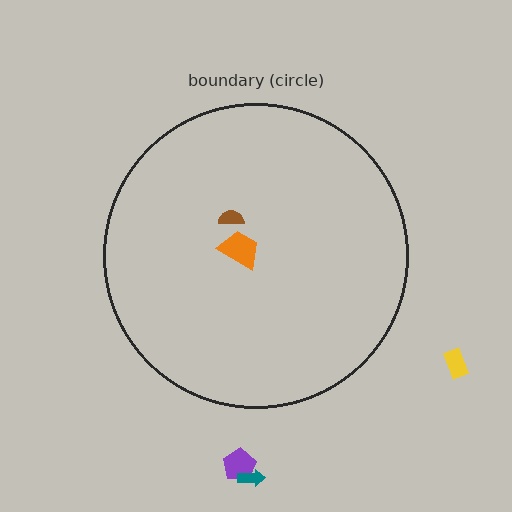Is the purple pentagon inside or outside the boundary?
Outside.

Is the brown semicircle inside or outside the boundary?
Inside.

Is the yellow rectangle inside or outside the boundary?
Outside.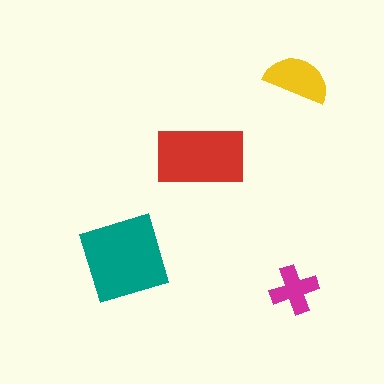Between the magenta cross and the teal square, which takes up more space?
The teal square.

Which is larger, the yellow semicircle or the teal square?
The teal square.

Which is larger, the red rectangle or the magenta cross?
The red rectangle.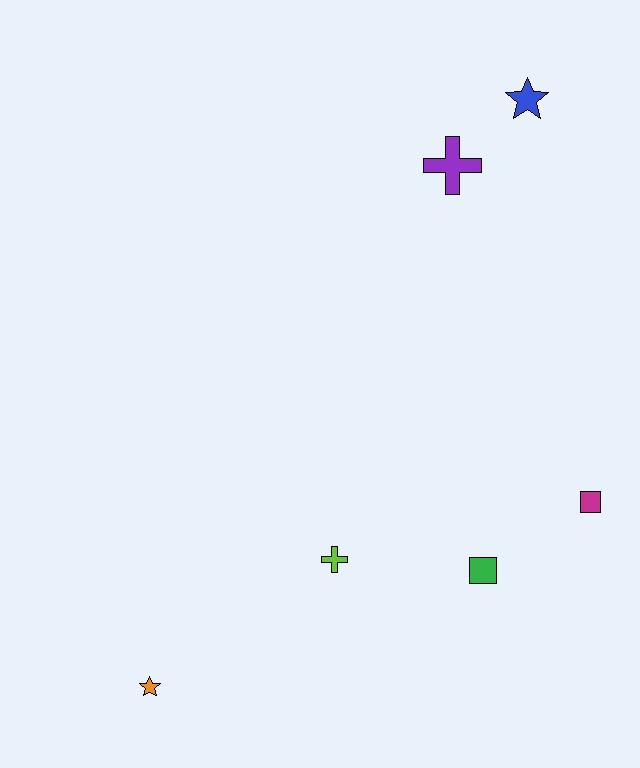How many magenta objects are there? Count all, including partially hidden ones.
There is 1 magenta object.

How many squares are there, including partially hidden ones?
There are 2 squares.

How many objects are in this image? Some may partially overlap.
There are 6 objects.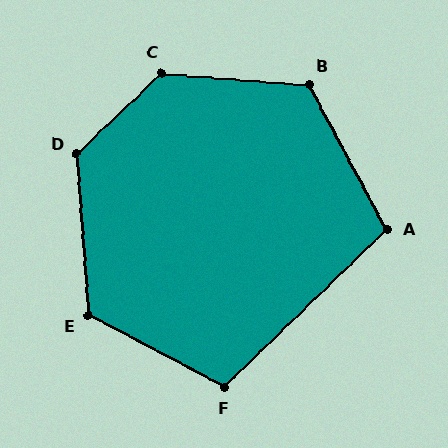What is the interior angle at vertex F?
Approximately 108 degrees (obtuse).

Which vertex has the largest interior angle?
C, at approximately 132 degrees.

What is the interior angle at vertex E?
Approximately 122 degrees (obtuse).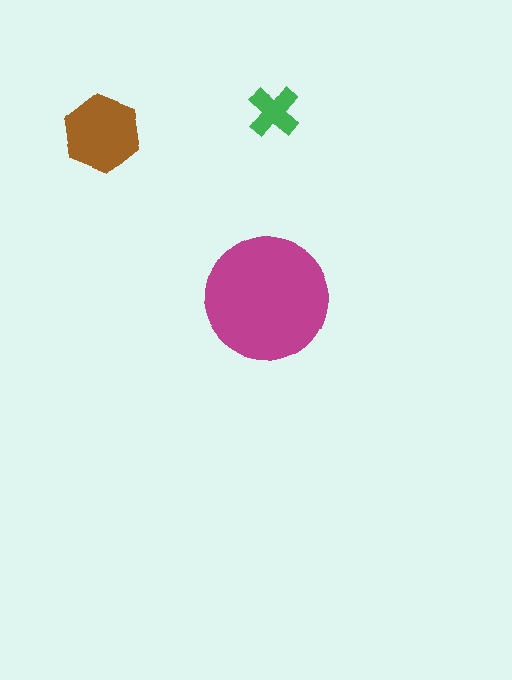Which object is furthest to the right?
The green cross is rightmost.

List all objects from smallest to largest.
The green cross, the brown hexagon, the magenta circle.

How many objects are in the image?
There are 3 objects in the image.